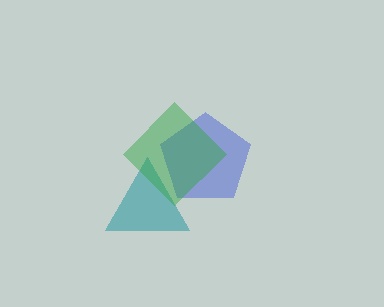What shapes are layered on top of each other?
The layered shapes are: a teal triangle, a blue pentagon, a green diamond.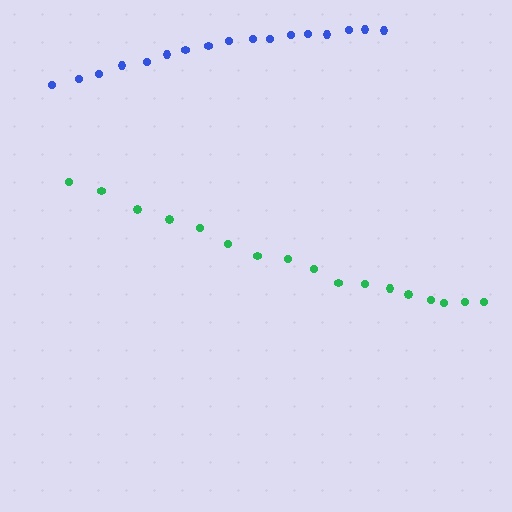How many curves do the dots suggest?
There are 2 distinct paths.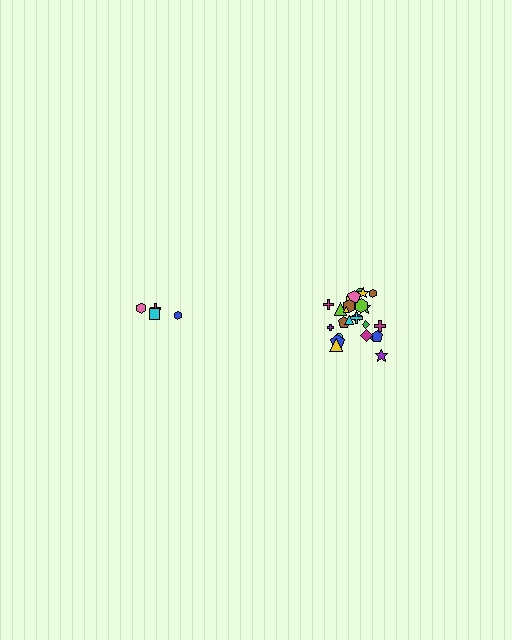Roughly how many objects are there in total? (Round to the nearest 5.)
Roughly 30 objects in total.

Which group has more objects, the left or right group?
The right group.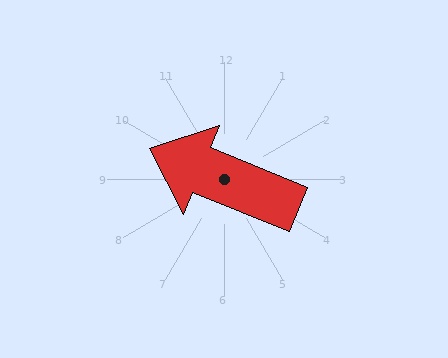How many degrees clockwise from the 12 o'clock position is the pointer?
Approximately 292 degrees.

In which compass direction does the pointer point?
West.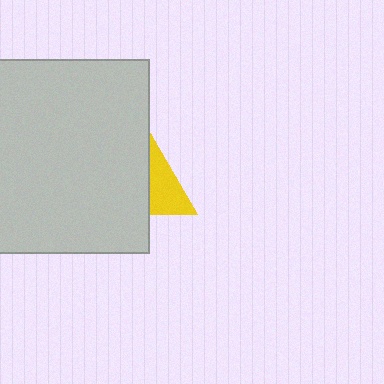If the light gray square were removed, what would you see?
You would see the complete yellow triangle.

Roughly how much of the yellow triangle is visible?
A small part of it is visible (roughly 31%).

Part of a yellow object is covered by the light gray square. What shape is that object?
It is a triangle.